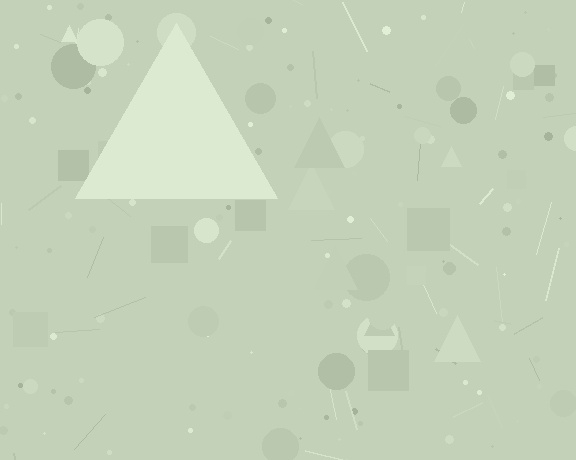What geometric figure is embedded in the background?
A triangle is embedded in the background.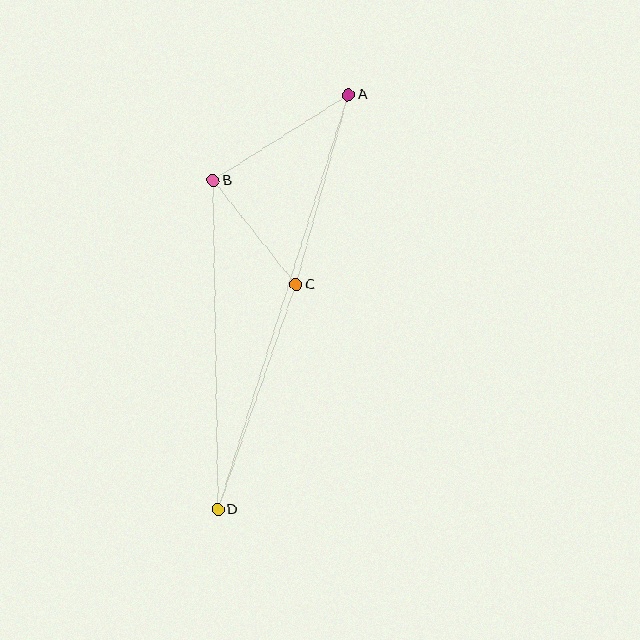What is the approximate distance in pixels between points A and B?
The distance between A and B is approximately 160 pixels.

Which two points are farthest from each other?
Points A and D are farthest from each other.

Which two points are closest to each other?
Points B and C are closest to each other.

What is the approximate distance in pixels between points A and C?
The distance between A and C is approximately 197 pixels.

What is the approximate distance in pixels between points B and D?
The distance between B and D is approximately 330 pixels.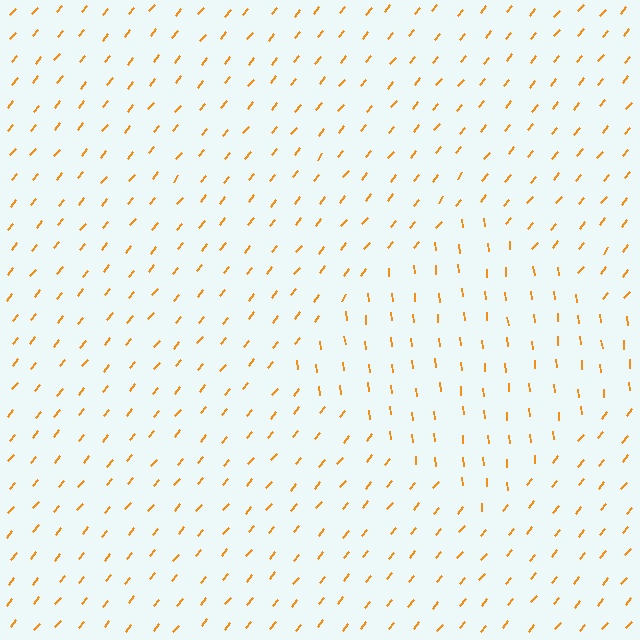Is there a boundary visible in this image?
Yes, there is a texture boundary formed by a change in line orientation.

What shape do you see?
I see a diamond.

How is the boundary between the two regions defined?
The boundary is defined purely by a change in line orientation (approximately 45 degrees difference). All lines are the same color and thickness.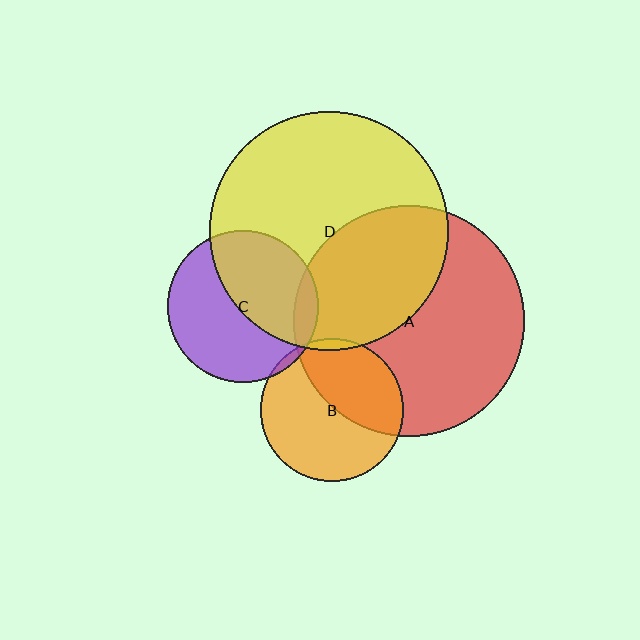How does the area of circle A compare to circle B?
Approximately 2.6 times.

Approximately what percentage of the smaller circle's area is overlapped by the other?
Approximately 45%.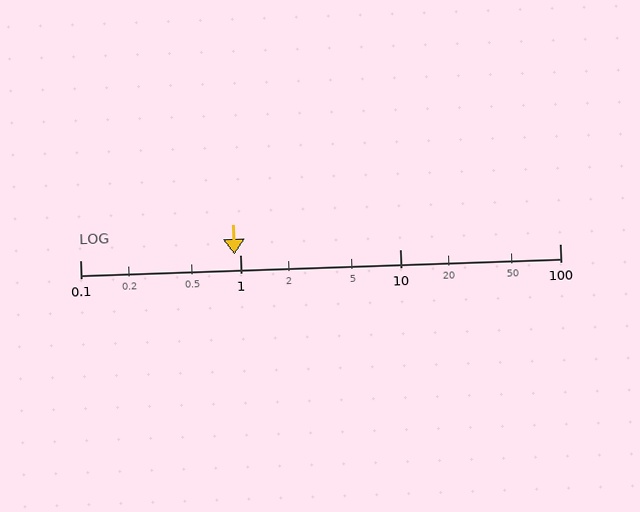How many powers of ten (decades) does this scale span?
The scale spans 3 decades, from 0.1 to 100.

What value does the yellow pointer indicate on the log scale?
The pointer indicates approximately 0.92.